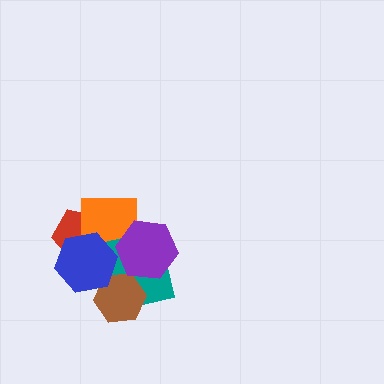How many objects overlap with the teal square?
5 objects overlap with the teal square.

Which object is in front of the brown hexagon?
The blue hexagon is in front of the brown hexagon.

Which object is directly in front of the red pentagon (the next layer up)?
The orange square is directly in front of the red pentagon.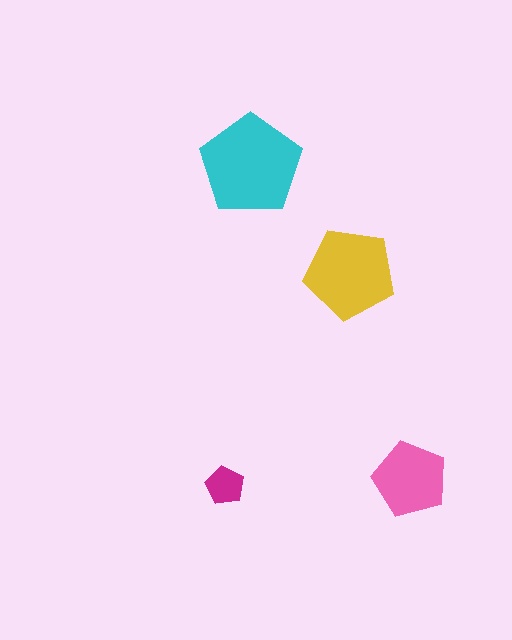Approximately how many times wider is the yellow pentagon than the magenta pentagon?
About 2.5 times wider.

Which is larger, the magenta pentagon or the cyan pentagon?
The cyan one.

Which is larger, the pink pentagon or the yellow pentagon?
The yellow one.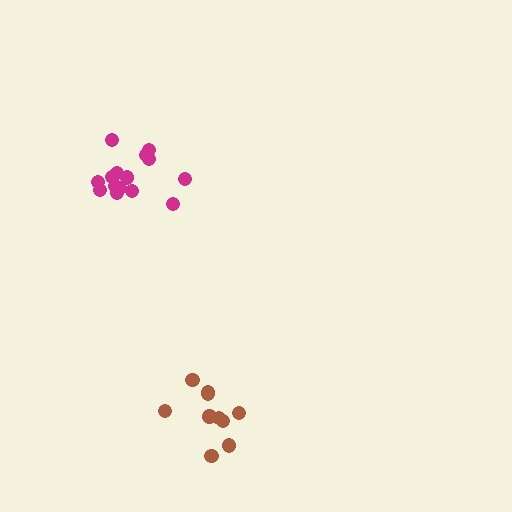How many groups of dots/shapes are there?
There are 2 groups.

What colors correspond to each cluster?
The clusters are colored: brown, magenta.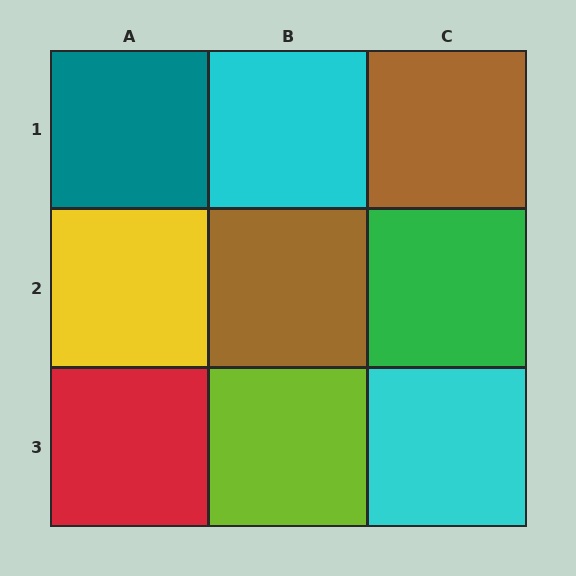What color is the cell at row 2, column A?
Yellow.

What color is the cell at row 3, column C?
Cyan.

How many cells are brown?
2 cells are brown.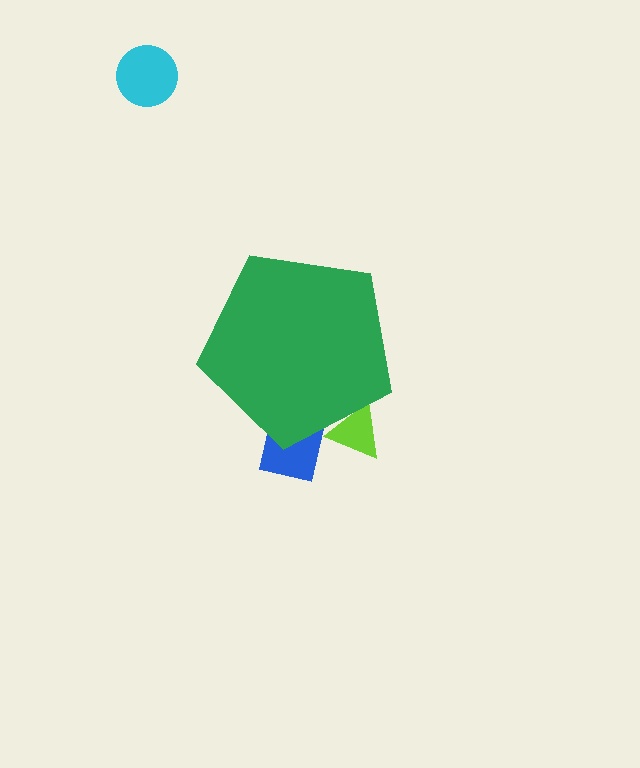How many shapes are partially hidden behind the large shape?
2 shapes are partially hidden.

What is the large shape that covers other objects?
A green pentagon.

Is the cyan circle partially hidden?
No, the cyan circle is fully visible.